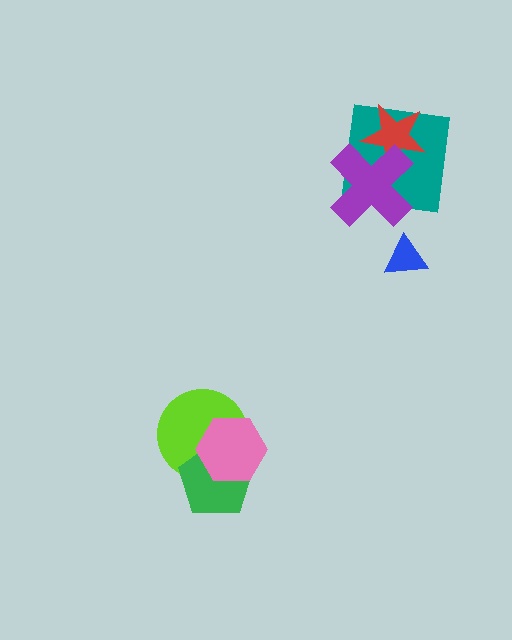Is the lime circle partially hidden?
Yes, it is partially covered by another shape.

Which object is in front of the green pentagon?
The pink hexagon is in front of the green pentagon.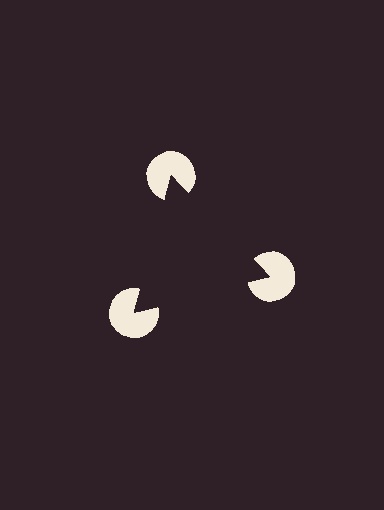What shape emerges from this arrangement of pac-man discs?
An illusory triangle — its edges are inferred from the aligned wedge cuts in the pac-man discs, not physically drawn.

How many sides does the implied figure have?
3 sides.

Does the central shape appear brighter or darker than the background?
It typically appears slightly darker than the background, even though no actual brightness change is drawn.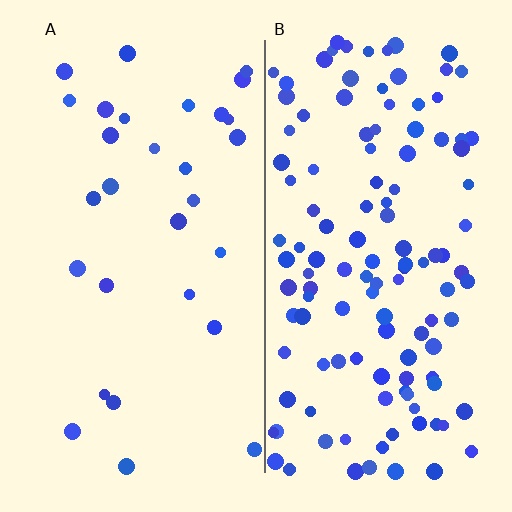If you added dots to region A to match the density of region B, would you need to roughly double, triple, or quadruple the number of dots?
Approximately quadruple.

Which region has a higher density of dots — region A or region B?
B (the right).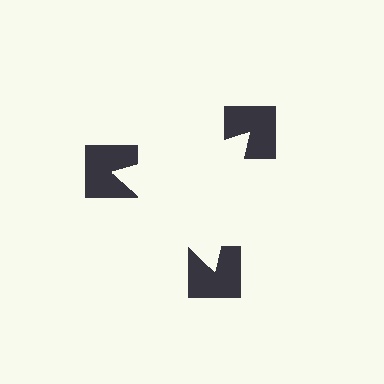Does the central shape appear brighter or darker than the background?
It typically appears slightly brighter than the background, even though no actual brightness change is drawn.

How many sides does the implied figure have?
3 sides.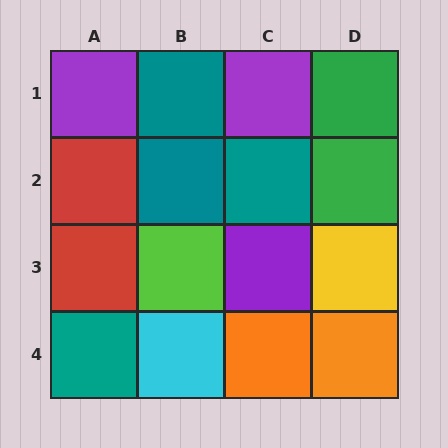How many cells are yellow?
1 cell is yellow.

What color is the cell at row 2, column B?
Teal.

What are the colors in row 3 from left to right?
Red, lime, purple, yellow.